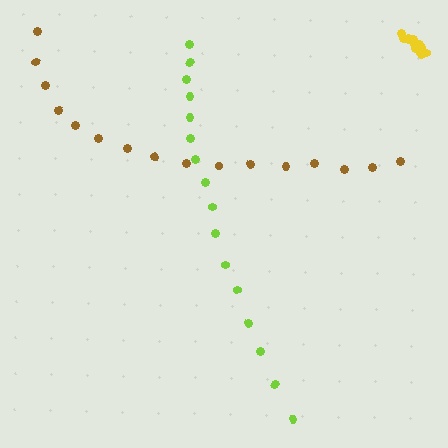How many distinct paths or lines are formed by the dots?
There are 3 distinct paths.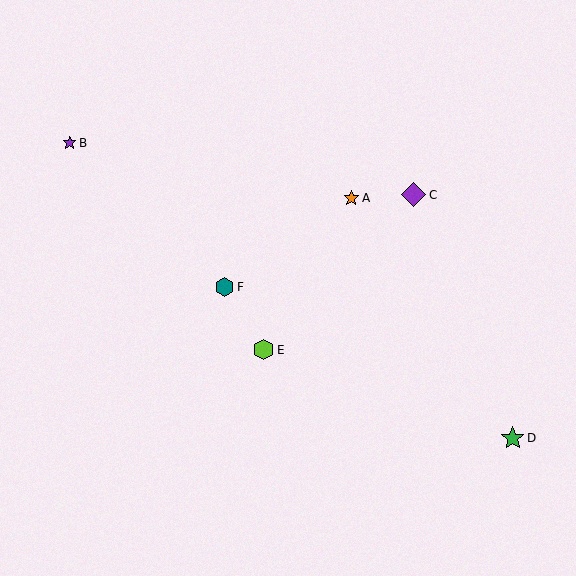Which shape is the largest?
The purple diamond (labeled C) is the largest.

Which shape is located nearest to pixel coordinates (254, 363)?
The lime hexagon (labeled E) at (264, 350) is nearest to that location.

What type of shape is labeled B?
Shape B is a purple star.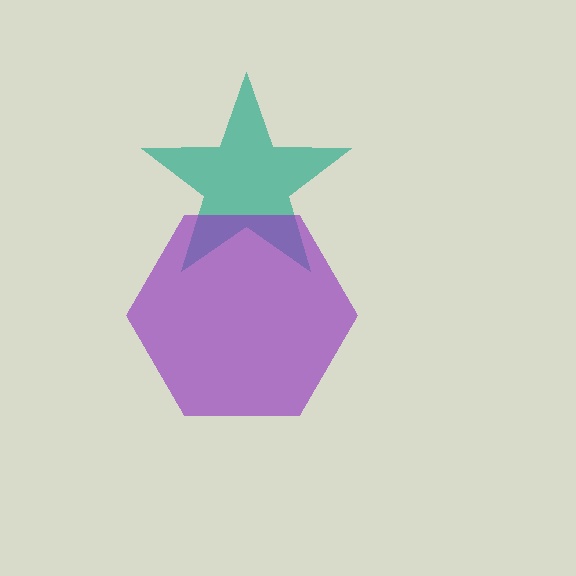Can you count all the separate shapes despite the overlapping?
Yes, there are 2 separate shapes.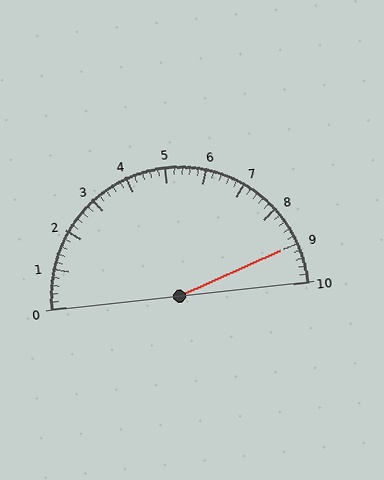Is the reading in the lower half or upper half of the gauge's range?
The reading is in the upper half of the range (0 to 10).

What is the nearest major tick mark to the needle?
The nearest major tick mark is 9.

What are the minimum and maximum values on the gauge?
The gauge ranges from 0 to 10.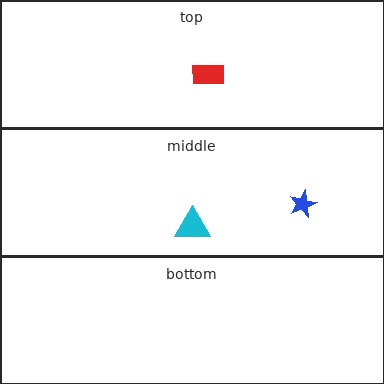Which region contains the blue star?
The middle region.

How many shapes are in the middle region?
2.